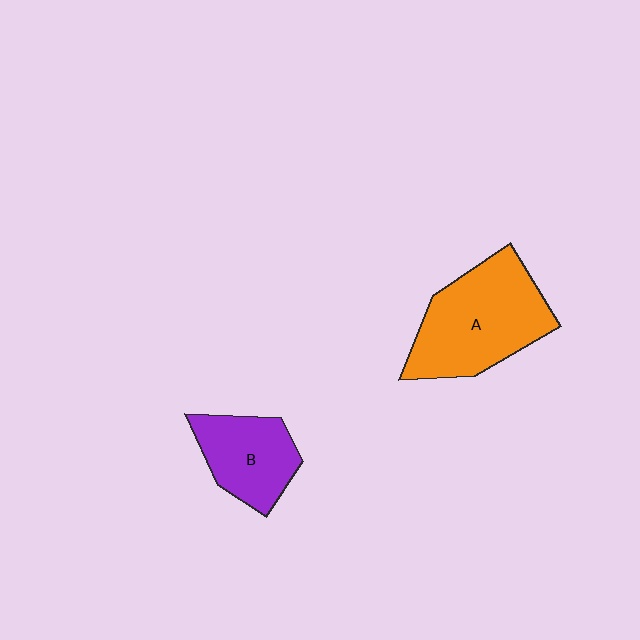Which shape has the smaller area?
Shape B (purple).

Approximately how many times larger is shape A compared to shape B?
Approximately 1.7 times.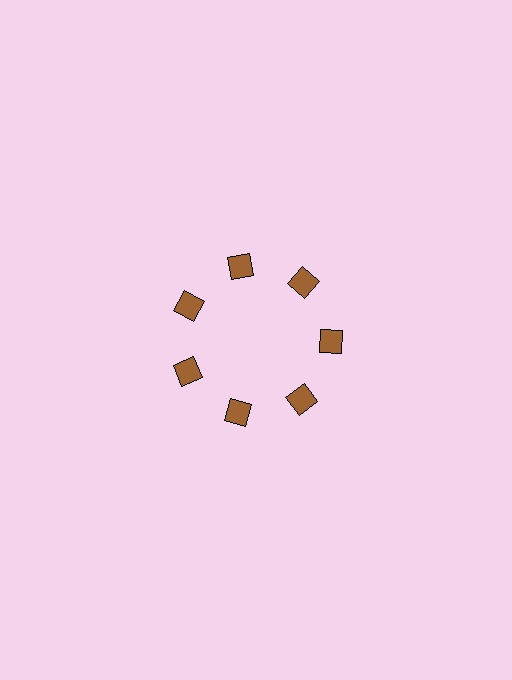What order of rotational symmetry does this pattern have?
This pattern has 7-fold rotational symmetry.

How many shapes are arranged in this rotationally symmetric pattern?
There are 7 shapes, arranged in 7 groups of 1.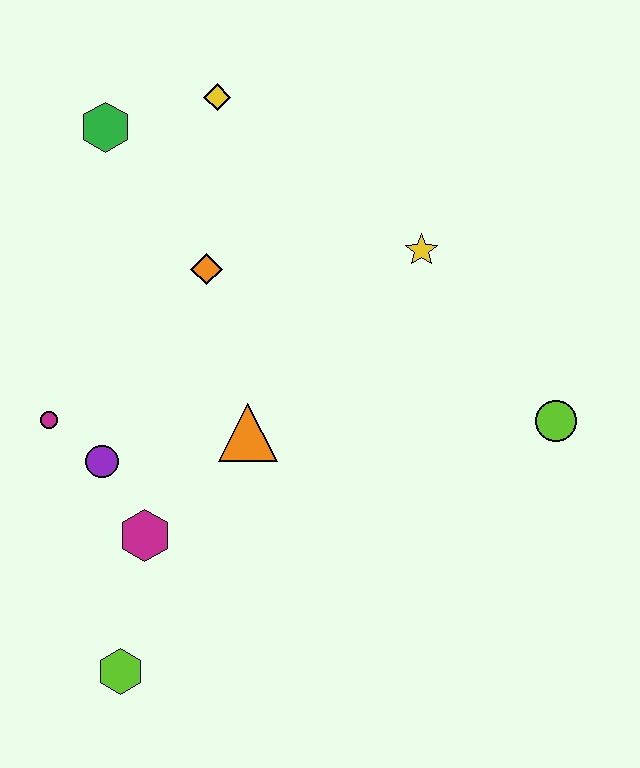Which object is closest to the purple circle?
The magenta circle is closest to the purple circle.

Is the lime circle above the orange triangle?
Yes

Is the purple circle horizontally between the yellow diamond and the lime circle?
No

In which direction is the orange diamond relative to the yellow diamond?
The orange diamond is below the yellow diamond.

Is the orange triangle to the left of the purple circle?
No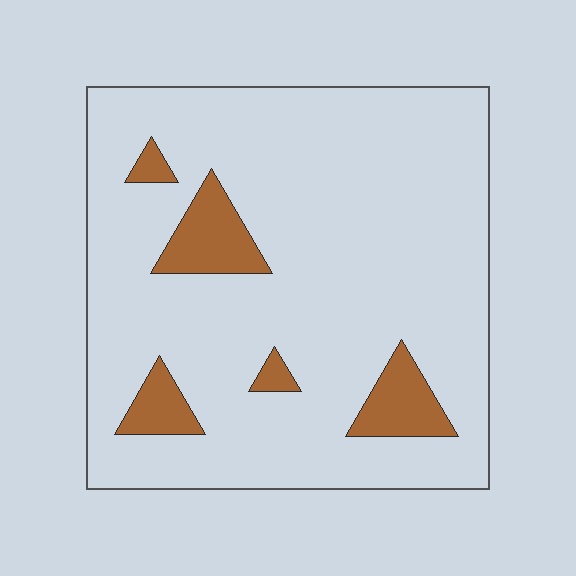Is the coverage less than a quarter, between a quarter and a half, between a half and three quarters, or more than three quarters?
Less than a quarter.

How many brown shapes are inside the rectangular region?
5.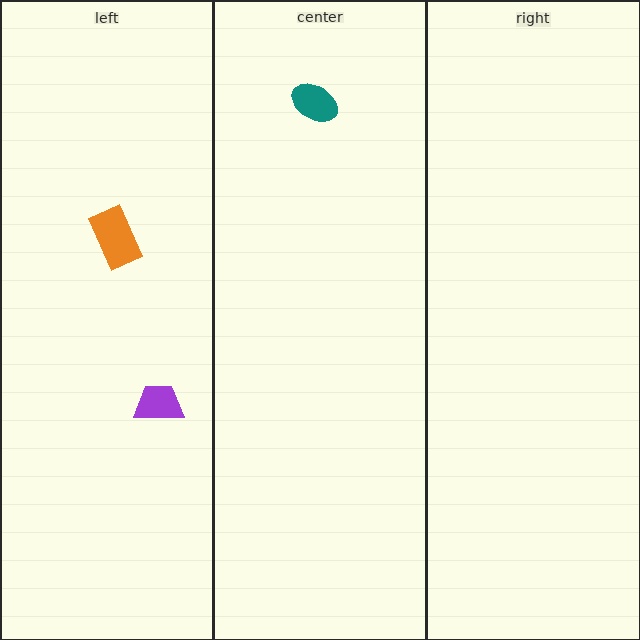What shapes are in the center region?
The teal ellipse.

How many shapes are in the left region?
2.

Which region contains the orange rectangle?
The left region.